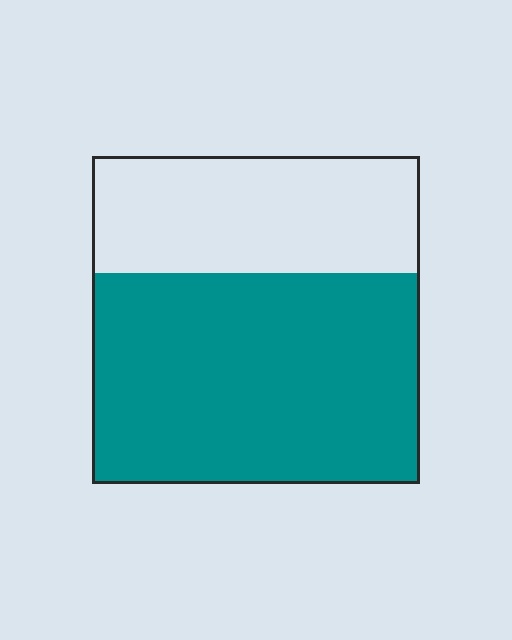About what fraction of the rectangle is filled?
About five eighths (5/8).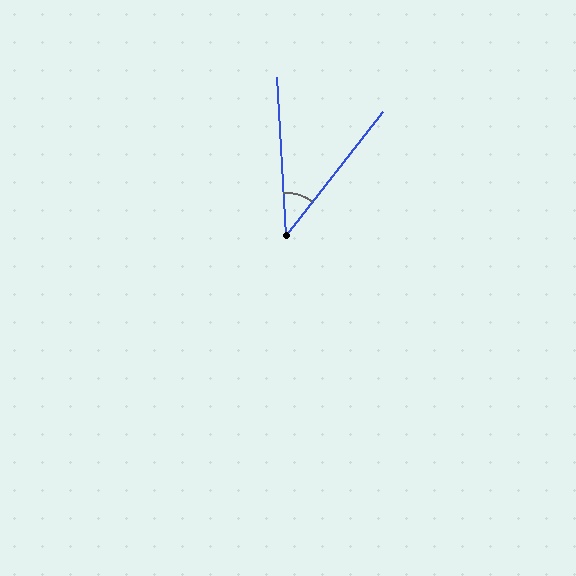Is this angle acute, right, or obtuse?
It is acute.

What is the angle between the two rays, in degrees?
Approximately 41 degrees.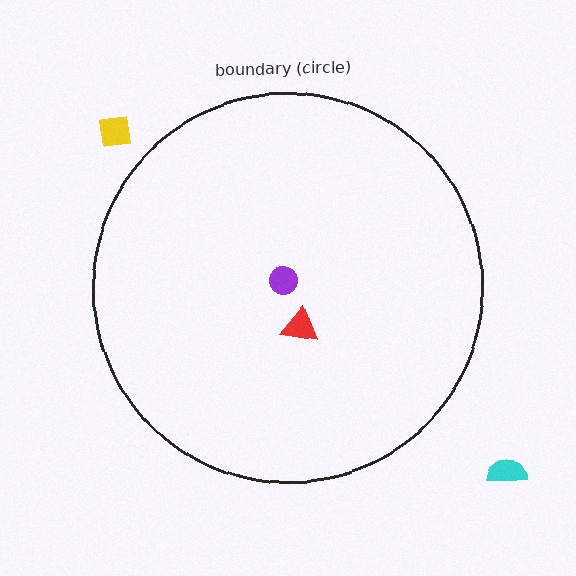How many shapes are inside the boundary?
2 inside, 2 outside.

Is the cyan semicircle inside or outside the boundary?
Outside.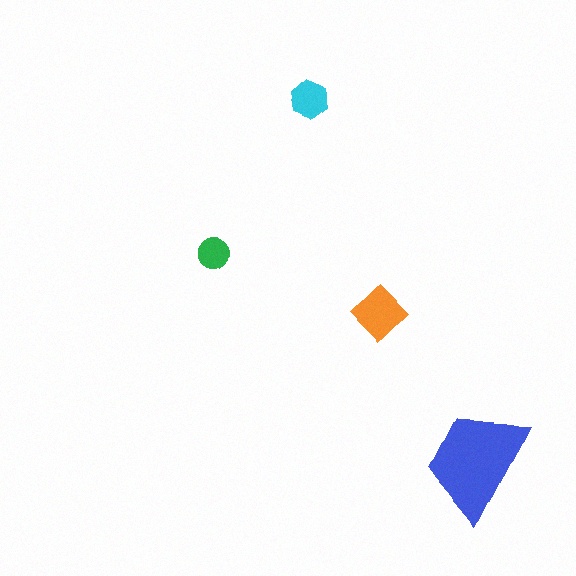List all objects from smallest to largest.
The green circle, the cyan hexagon, the orange diamond, the blue trapezoid.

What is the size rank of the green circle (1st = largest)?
4th.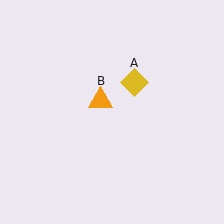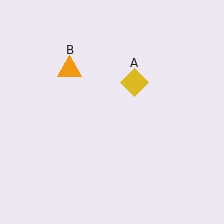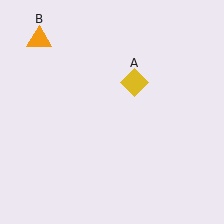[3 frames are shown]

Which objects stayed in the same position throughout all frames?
Yellow diamond (object A) remained stationary.